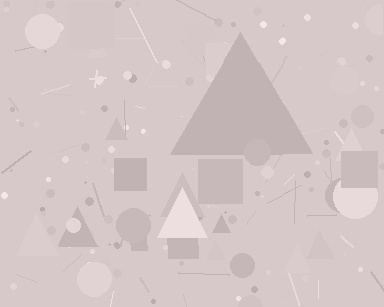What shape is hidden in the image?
A triangle is hidden in the image.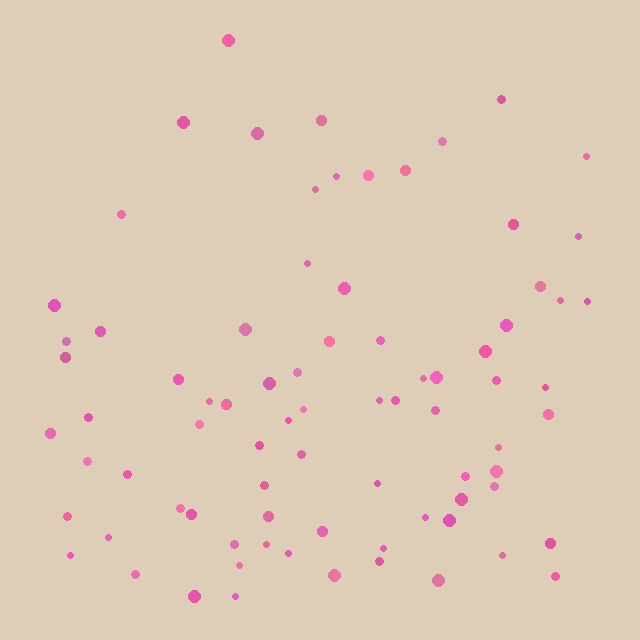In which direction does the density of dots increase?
From top to bottom, with the bottom side densest.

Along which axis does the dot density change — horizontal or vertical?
Vertical.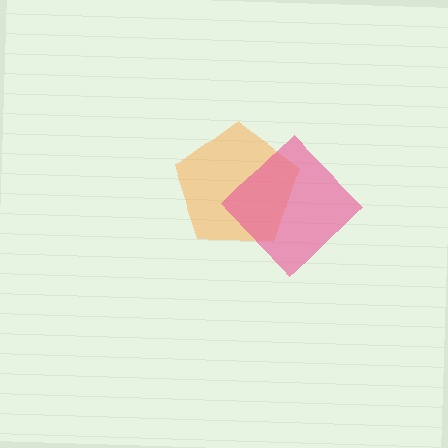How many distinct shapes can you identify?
There are 2 distinct shapes: an orange pentagon, a pink diamond.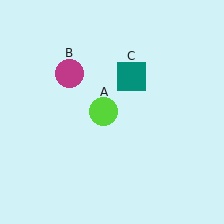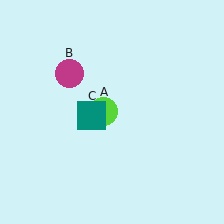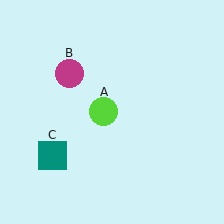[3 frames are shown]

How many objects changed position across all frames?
1 object changed position: teal square (object C).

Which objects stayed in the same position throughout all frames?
Lime circle (object A) and magenta circle (object B) remained stationary.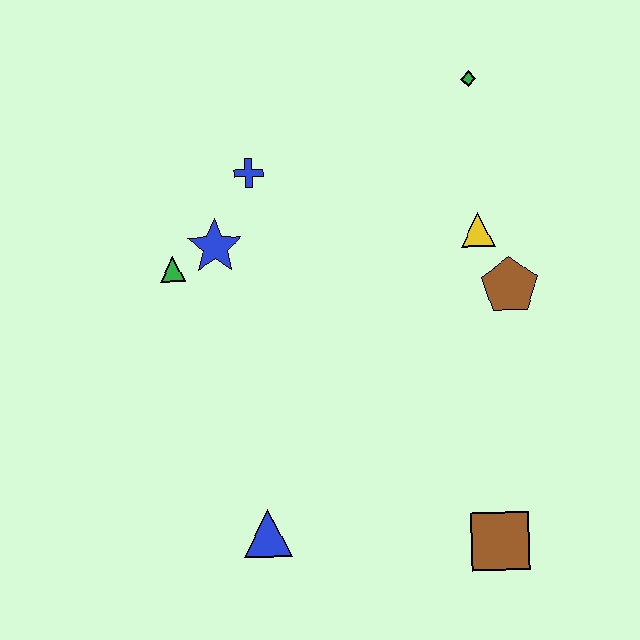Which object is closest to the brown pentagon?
The yellow triangle is closest to the brown pentagon.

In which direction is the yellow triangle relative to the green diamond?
The yellow triangle is below the green diamond.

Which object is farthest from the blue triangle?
The green diamond is farthest from the blue triangle.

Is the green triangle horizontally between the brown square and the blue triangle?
No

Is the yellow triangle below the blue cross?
Yes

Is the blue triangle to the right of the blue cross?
Yes